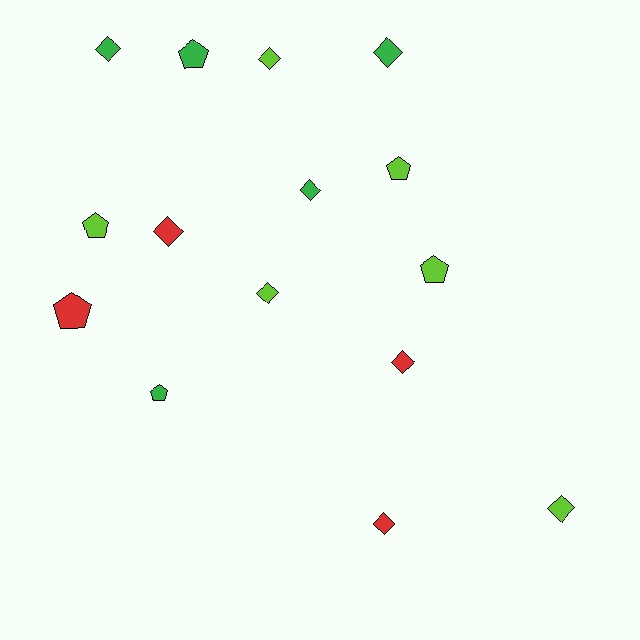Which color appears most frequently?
Lime, with 6 objects.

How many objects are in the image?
There are 15 objects.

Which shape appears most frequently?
Diamond, with 9 objects.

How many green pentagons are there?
There are 2 green pentagons.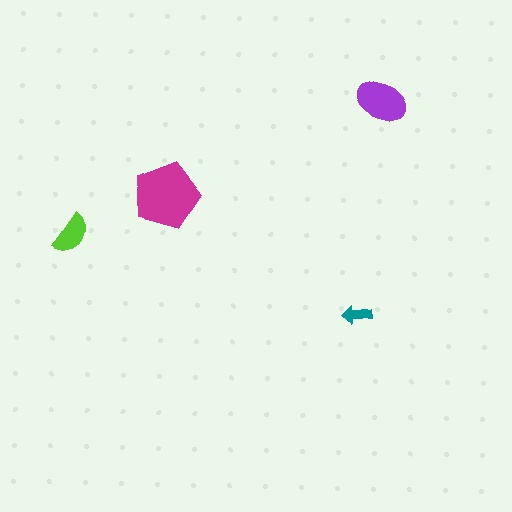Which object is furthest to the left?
The lime semicircle is leftmost.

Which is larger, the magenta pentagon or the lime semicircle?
The magenta pentagon.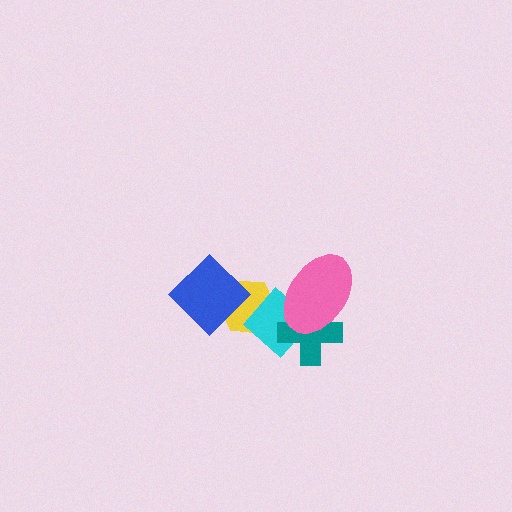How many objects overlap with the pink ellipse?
2 objects overlap with the pink ellipse.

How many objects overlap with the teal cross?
2 objects overlap with the teal cross.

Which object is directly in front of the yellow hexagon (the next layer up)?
The cyan diamond is directly in front of the yellow hexagon.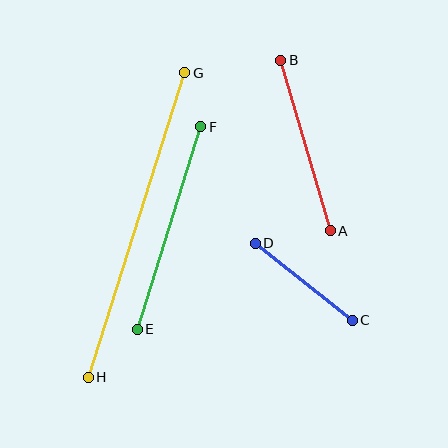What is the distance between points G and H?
The distance is approximately 319 pixels.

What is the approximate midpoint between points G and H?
The midpoint is at approximately (137, 225) pixels.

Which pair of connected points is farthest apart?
Points G and H are farthest apart.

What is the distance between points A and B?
The distance is approximately 177 pixels.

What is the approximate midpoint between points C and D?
The midpoint is at approximately (304, 282) pixels.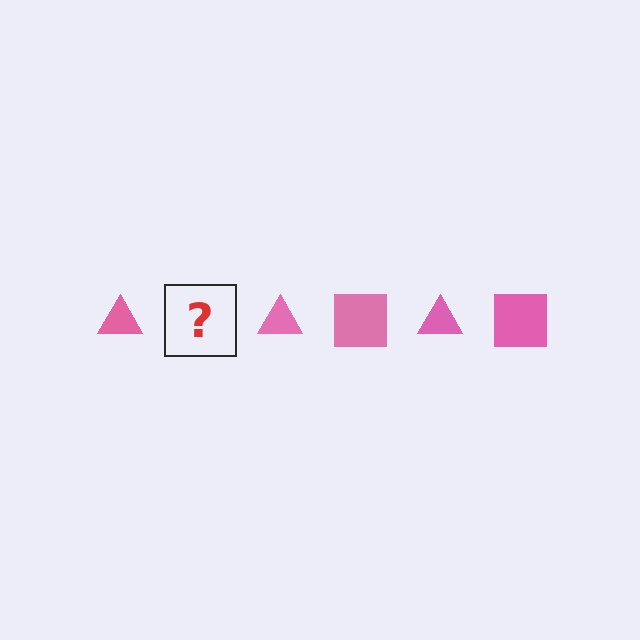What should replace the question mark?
The question mark should be replaced with a pink square.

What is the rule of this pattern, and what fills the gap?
The rule is that the pattern cycles through triangle, square shapes in pink. The gap should be filled with a pink square.